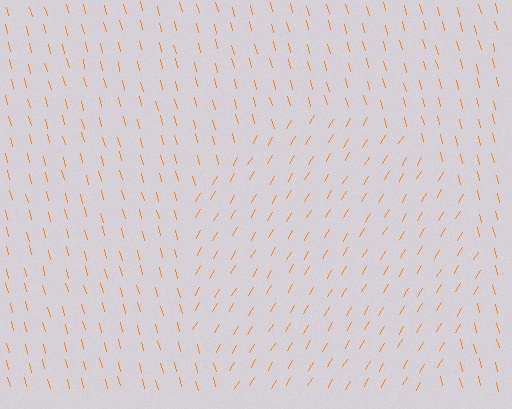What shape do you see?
I see a circle.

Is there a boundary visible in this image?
Yes, there is a texture boundary formed by a change in line orientation.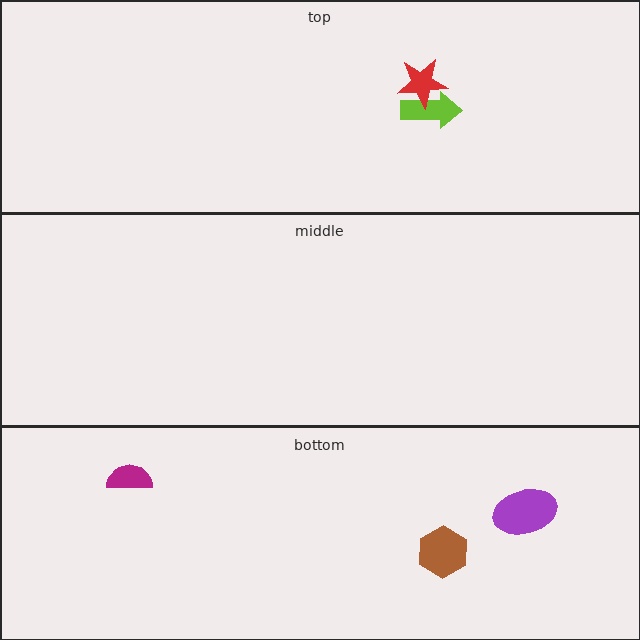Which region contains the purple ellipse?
The bottom region.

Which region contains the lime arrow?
The top region.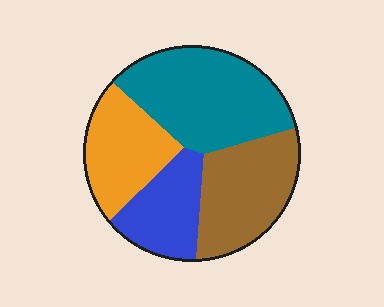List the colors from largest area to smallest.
From largest to smallest: teal, brown, orange, blue.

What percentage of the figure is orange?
Orange covers roughly 20% of the figure.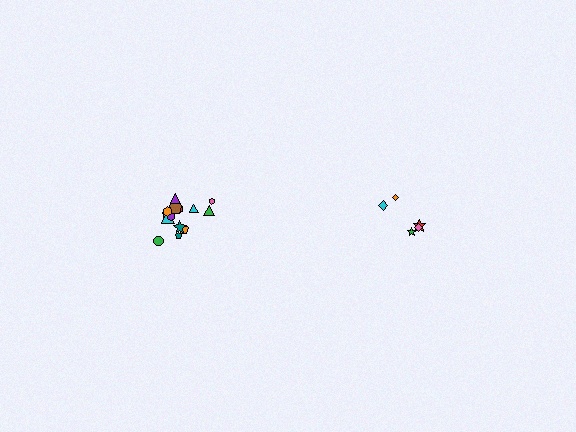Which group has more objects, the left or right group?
The left group.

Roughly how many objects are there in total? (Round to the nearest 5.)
Roughly 20 objects in total.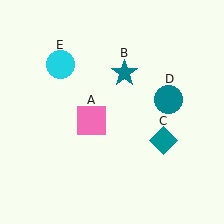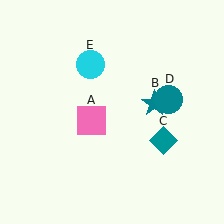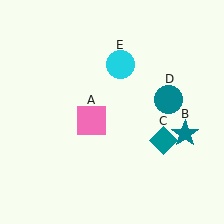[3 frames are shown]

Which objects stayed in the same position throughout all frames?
Pink square (object A) and teal diamond (object C) and teal circle (object D) remained stationary.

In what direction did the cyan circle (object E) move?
The cyan circle (object E) moved right.